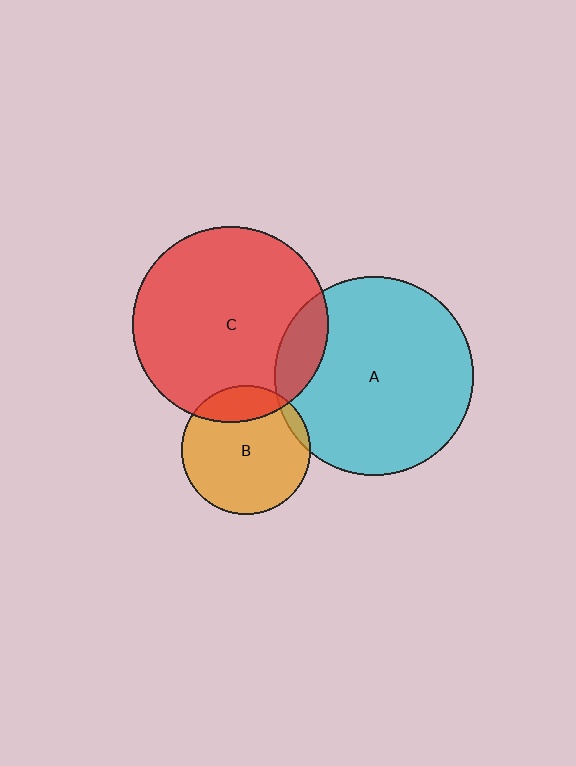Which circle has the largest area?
Circle A (cyan).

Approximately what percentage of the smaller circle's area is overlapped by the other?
Approximately 5%.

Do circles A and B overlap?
Yes.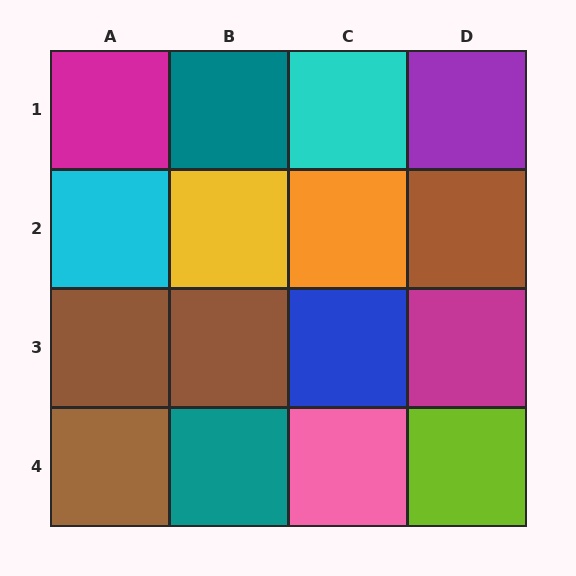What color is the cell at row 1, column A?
Magenta.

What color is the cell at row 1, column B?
Teal.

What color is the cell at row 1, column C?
Cyan.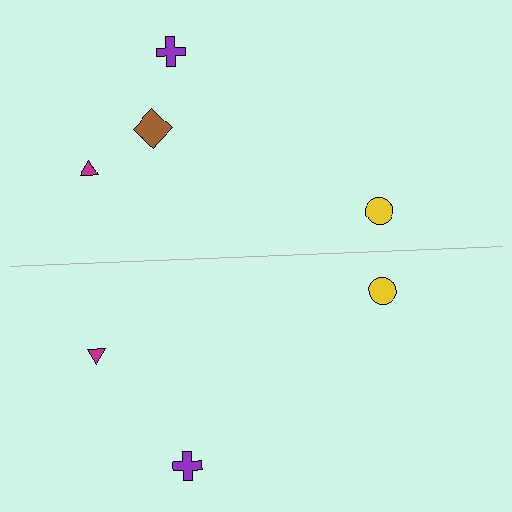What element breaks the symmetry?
A brown diamond is missing from the bottom side.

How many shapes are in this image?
There are 7 shapes in this image.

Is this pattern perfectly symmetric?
No, the pattern is not perfectly symmetric. A brown diamond is missing from the bottom side.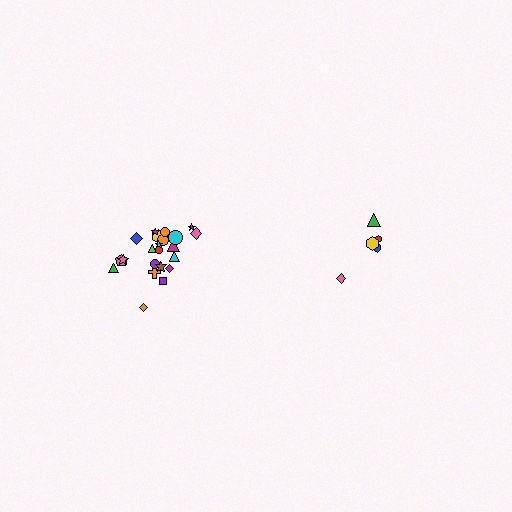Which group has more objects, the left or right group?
The left group.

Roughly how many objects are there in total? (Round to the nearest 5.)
Roughly 25 objects in total.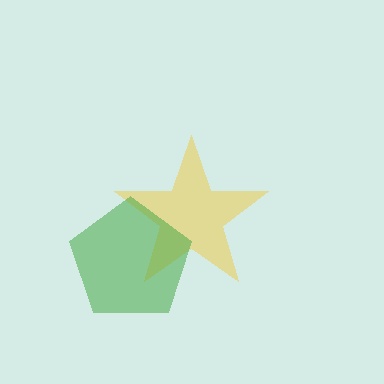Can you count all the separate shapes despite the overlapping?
Yes, there are 2 separate shapes.